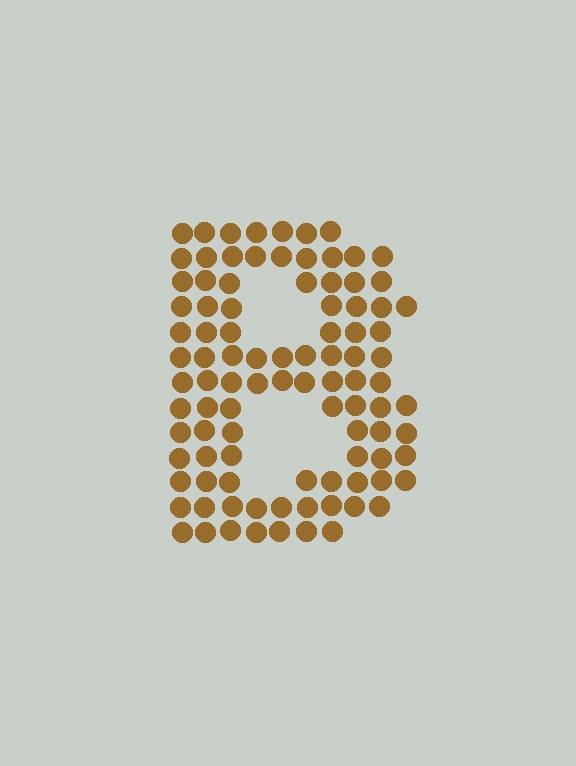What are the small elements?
The small elements are circles.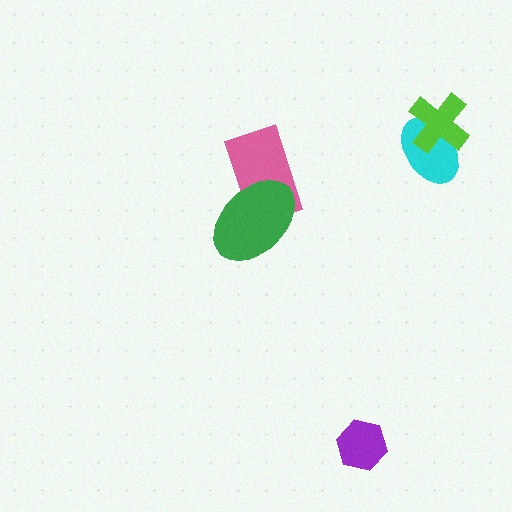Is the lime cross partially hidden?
No, no other shape covers it.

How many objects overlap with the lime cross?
1 object overlaps with the lime cross.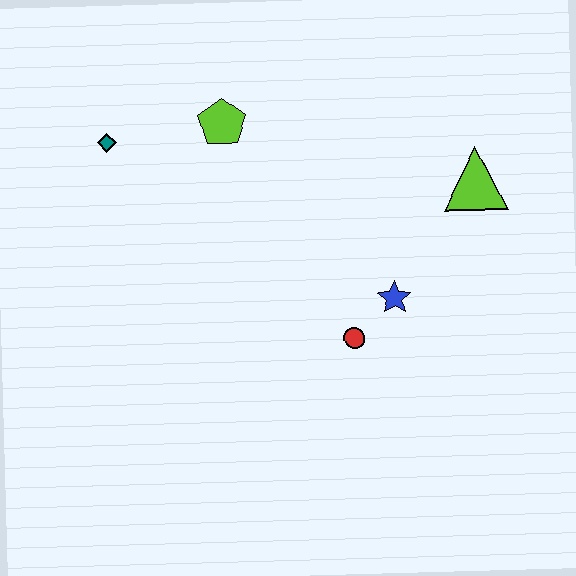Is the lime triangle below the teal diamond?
Yes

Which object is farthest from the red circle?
The teal diamond is farthest from the red circle.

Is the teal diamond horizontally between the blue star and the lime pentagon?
No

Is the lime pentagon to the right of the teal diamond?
Yes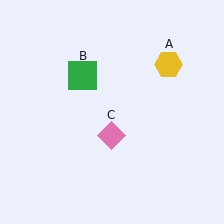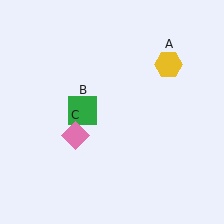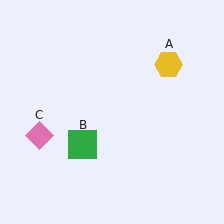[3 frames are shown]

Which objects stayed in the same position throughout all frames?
Yellow hexagon (object A) remained stationary.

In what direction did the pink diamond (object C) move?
The pink diamond (object C) moved left.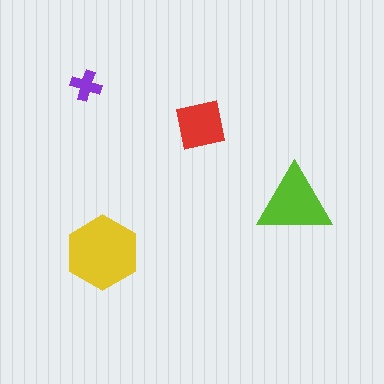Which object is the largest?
The yellow hexagon.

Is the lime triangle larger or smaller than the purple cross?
Larger.